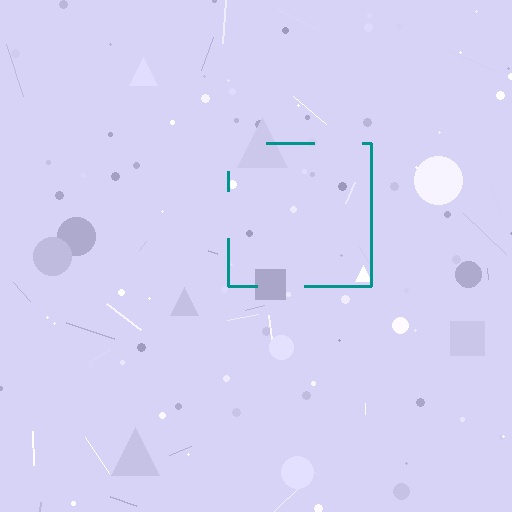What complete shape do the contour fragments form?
The contour fragments form a square.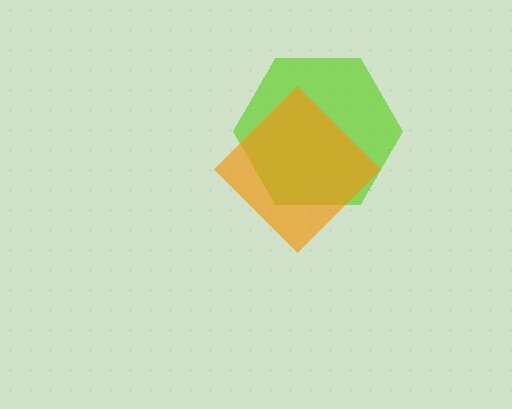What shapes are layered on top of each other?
The layered shapes are: a lime hexagon, an orange diamond.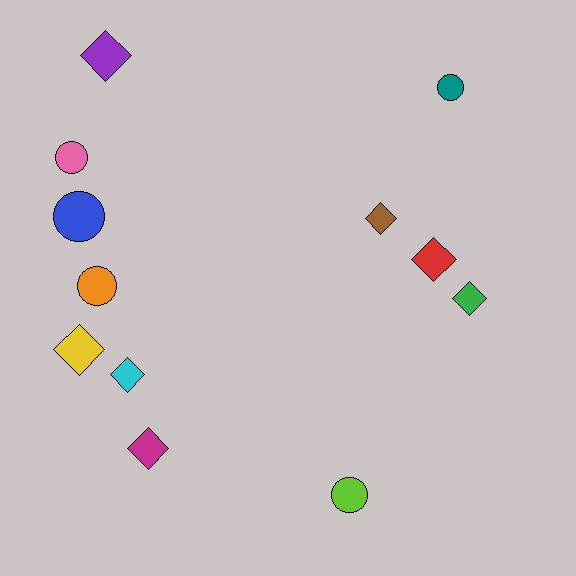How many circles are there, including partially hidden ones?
There are 5 circles.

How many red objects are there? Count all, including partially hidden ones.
There is 1 red object.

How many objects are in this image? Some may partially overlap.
There are 12 objects.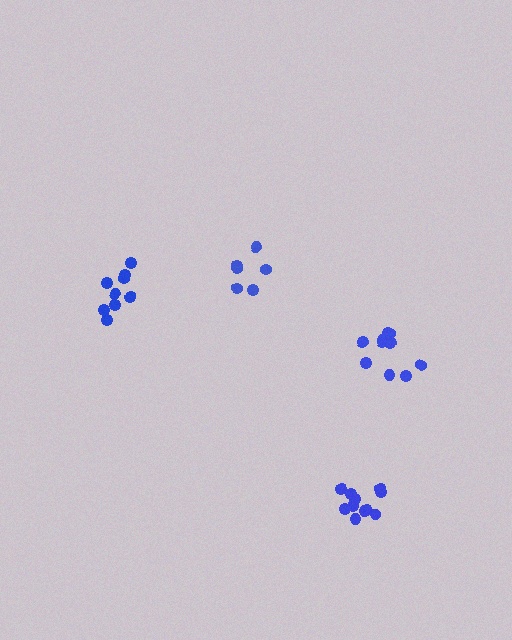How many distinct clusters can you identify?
There are 4 distinct clusters.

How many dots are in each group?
Group 1: 9 dots, Group 2: 11 dots, Group 3: 10 dots, Group 4: 6 dots (36 total).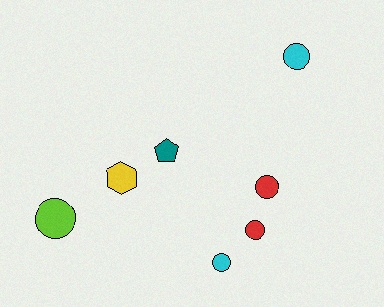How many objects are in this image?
There are 7 objects.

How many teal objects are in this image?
There is 1 teal object.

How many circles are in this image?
There are 5 circles.